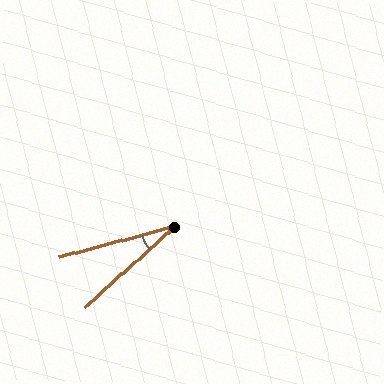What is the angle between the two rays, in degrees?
Approximately 28 degrees.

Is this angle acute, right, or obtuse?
It is acute.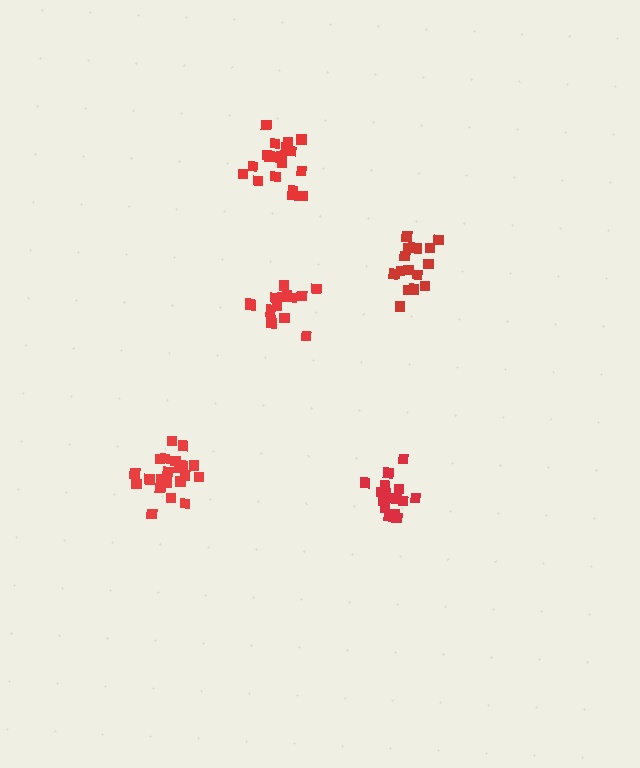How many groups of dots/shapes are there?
There are 5 groups.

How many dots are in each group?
Group 1: 21 dots, Group 2: 16 dots, Group 3: 17 dots, Group 4: 20 dots, Group 5: 16 dots (90 total).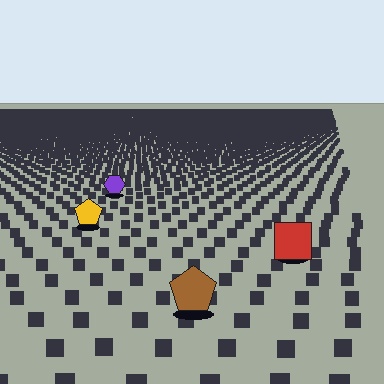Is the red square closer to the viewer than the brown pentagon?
No. The brown pentagon is closer — you can tell from the texture gradient: the ground texture is coarser near it.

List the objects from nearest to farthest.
From nearest to farthest: the brown pentagon, the red square, the yellow pentagon, the purple hexagon.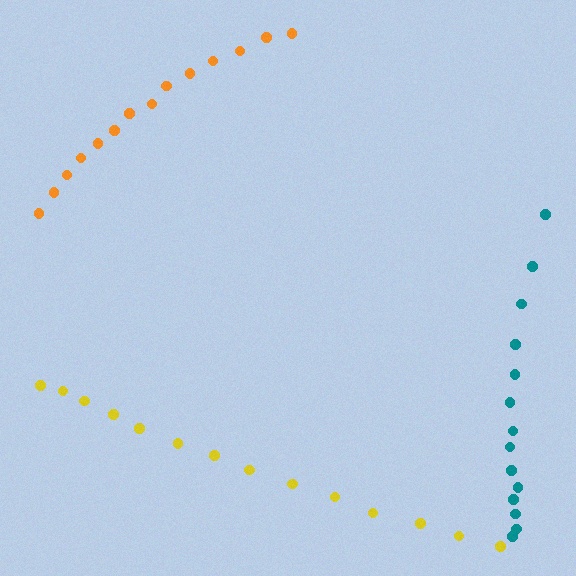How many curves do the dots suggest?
There are 3 distinct paths.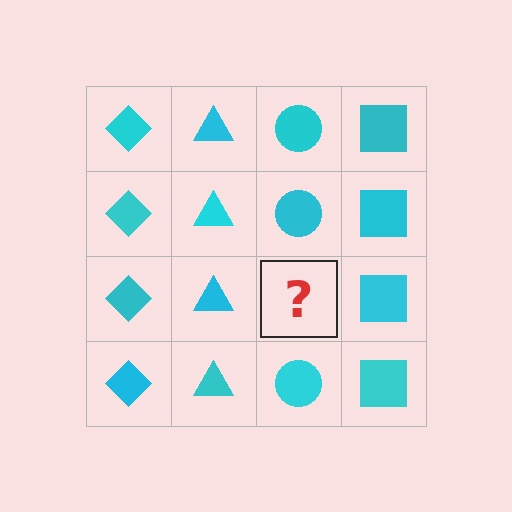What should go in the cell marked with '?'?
The missing cell should contain a cyan circle.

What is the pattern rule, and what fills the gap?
The rule is that each column has a consistent shape. The gap should be filled with a cyan circle.